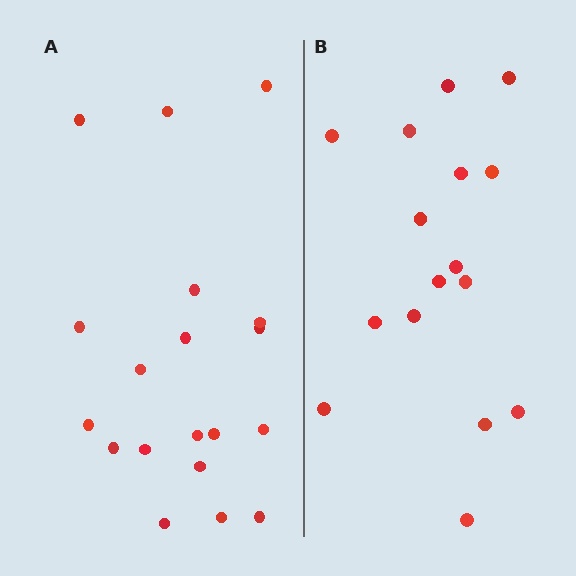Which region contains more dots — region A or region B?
Region A (the left region) has more dots.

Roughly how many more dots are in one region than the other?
Region A has just a few more — roughly 2 or 3 more dots than region B.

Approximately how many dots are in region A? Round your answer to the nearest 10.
About 20 dots. (The exact count is 19, which rounds to 20.)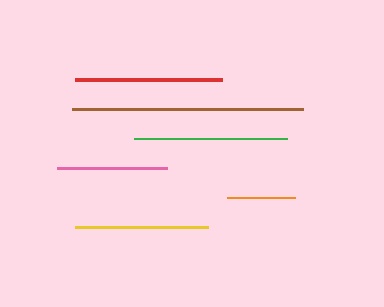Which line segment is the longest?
The brown line is the longest at approximately 231 pixels.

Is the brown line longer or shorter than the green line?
The brown line is longer than the green line.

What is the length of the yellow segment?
The yellow segment is approximately 133 pixels long.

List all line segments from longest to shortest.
From longest to shortest: brown, green, red, yellow, pink, orange.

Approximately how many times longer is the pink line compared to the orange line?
The pink line is approximately 1.6 times the length of the orange line.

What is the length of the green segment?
The green segment is approximately 153 pixels long.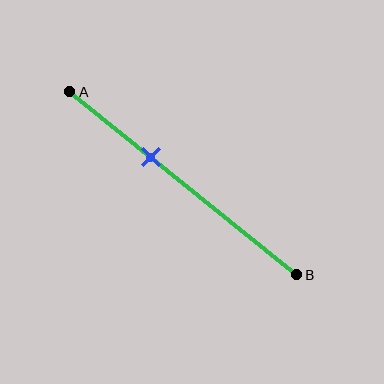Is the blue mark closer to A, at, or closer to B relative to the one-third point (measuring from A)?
The blue mark is approximately at the one-third point of segment AB.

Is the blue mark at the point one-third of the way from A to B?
Yes, the mark is approximately at the one-third point.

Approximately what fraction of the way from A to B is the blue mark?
The blue mark is approximately 35% of the way from A to B.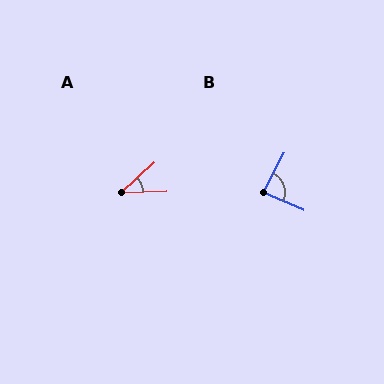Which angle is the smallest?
A, at approximately 40 degrees.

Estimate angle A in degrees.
Approximately 40 degrees.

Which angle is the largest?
B, at approximately 86 degrees.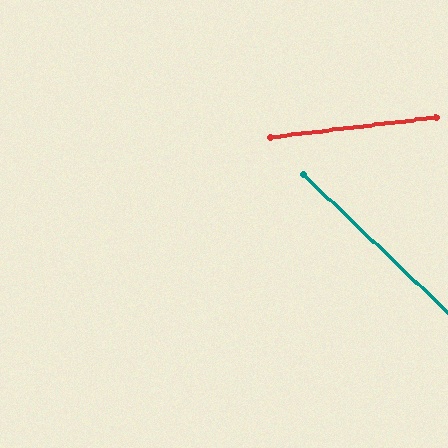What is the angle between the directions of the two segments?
Approximately 51 degrees.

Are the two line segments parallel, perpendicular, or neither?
Neither parallel nor perpendicular — they differ by about 51°.